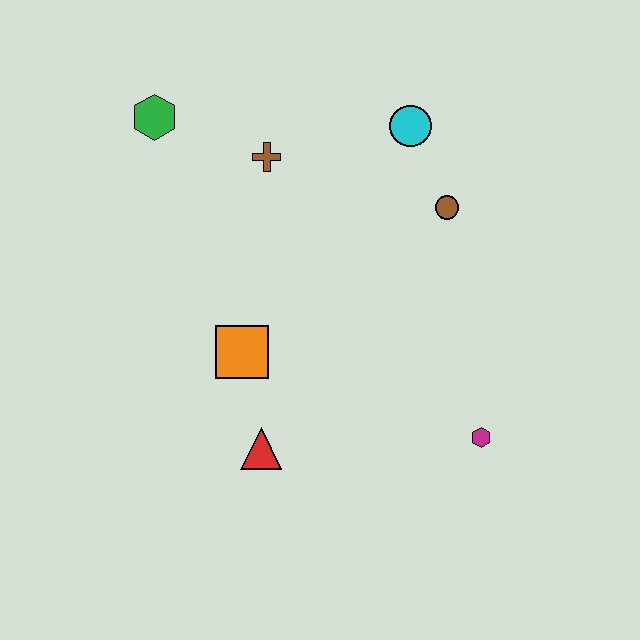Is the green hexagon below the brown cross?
No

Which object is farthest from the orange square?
The cyan circle is farthest from the orange square.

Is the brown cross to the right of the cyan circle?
No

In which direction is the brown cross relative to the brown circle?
The brown cross is to the left of the brown circle.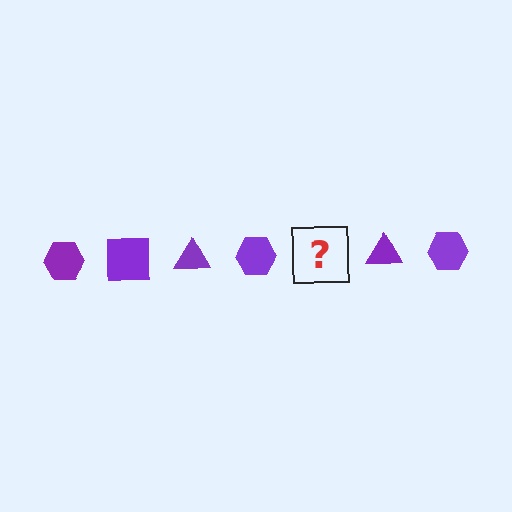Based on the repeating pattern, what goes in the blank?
The blank should be a purple square.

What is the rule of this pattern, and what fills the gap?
The rule is that the pattern cycles through hexagon, square, triangle shapes in purple. The gap should be filled with a purple square.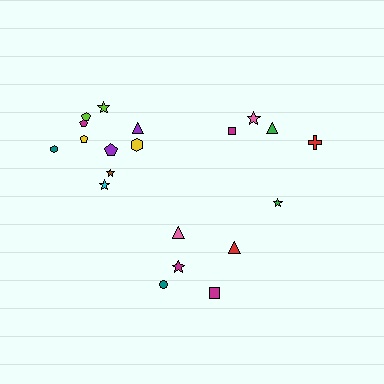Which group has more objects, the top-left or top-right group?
The top-left group.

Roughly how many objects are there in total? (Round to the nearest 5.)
Roughly 20 objects in total.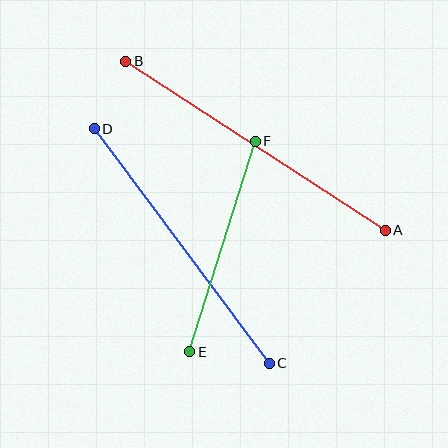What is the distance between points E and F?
The distance is approximately 221 pixels.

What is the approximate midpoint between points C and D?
The midpoint is at approximately (182, 246) pixels.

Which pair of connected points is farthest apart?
Points A and B are farthest apart.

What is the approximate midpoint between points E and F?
The midpoint is at approximately (222, 247) pixels.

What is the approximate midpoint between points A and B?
The midpoint is at approximately (256, 146) pixels.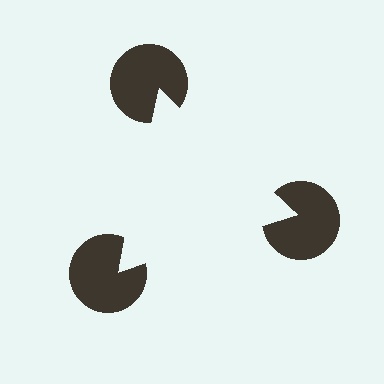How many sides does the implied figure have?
3 sides.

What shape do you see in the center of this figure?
An illusory triangle — its edges are inferred from the aligned wedge cuts in the pac-man discs, not physically drawn.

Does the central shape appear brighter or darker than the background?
It typically appears slightly brighter than the background, even though no actual brightness change is drawn.